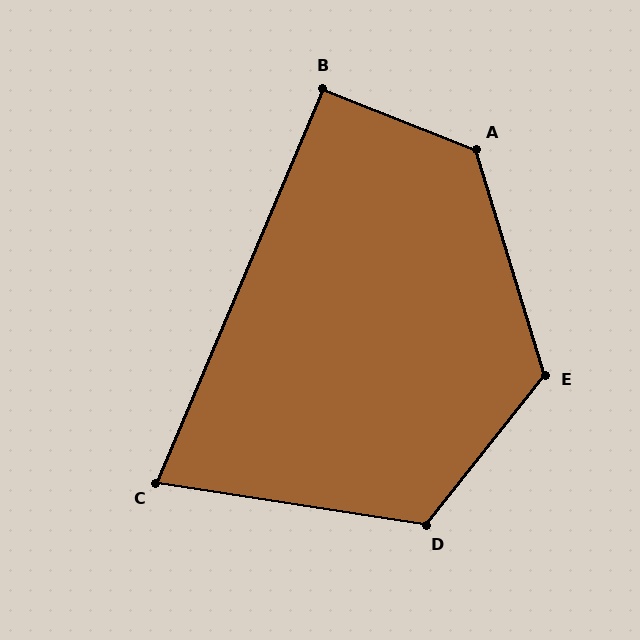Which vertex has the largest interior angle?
A, at approximately 128 degrees.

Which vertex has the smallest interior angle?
C, at approximately 76 degrees.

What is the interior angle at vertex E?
Approximately 125 degrees (obtuse).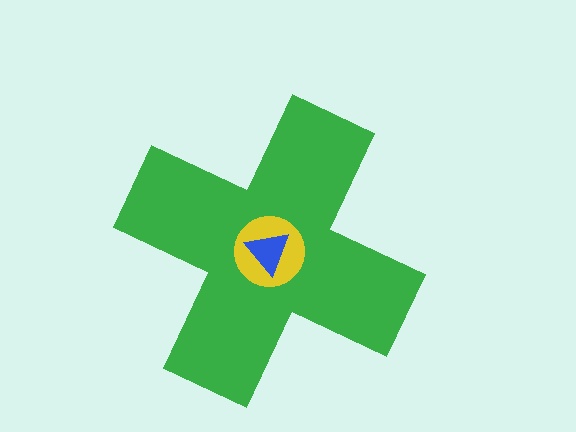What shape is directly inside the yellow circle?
The blue triangle.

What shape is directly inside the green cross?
The yellow circle.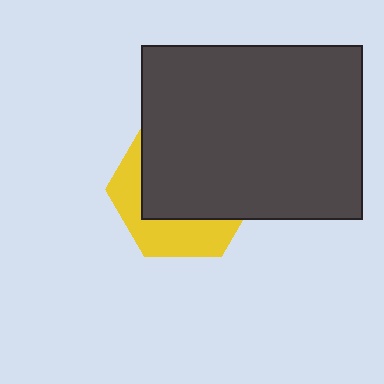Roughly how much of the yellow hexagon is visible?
A small part of it is visible (roughly 36%).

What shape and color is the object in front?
The object in front is a dark gray rectangle.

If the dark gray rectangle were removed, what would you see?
You would see the complete yellow hexagon.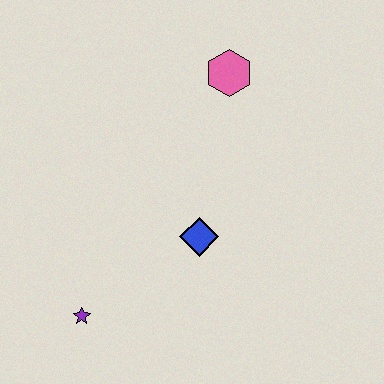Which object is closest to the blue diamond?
The purple star is closest to the blue diamond.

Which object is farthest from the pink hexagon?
The purple star is farthest from the pink hexagon.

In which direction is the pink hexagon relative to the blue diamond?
The pink hexagon is above the blue diamond.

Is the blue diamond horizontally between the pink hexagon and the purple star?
Yes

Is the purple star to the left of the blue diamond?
Yes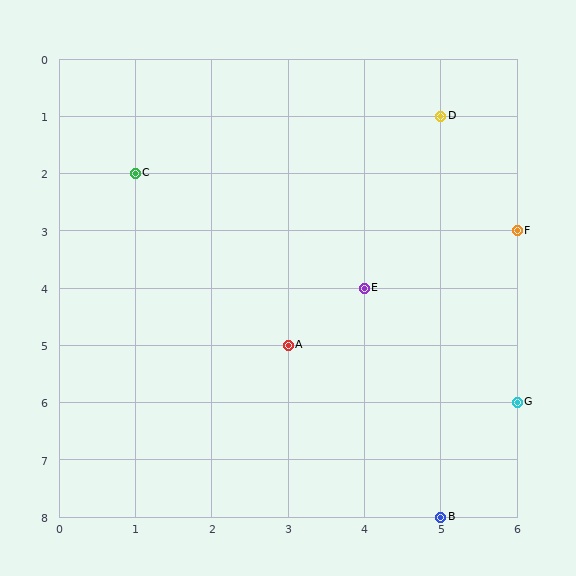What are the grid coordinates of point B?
Point B is at grid coordinates (5, 8).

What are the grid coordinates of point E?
Point E is at grid coordinates (4, 4).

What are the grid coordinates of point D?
Point D is at grid coordinates (5, 1).